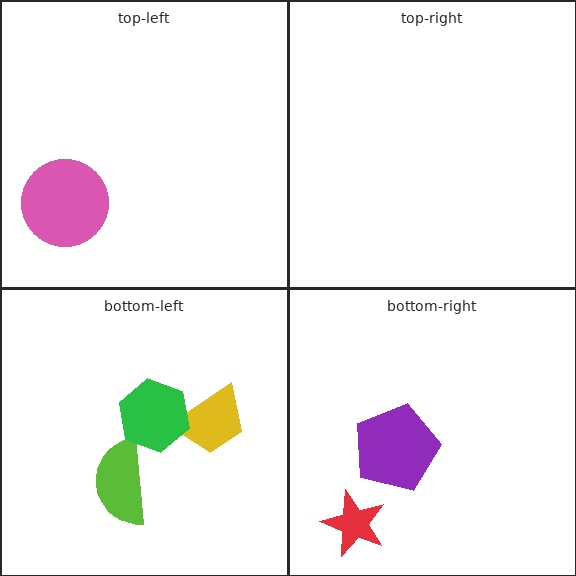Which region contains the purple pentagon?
The bottom-right region.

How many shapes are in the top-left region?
1.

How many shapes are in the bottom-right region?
2.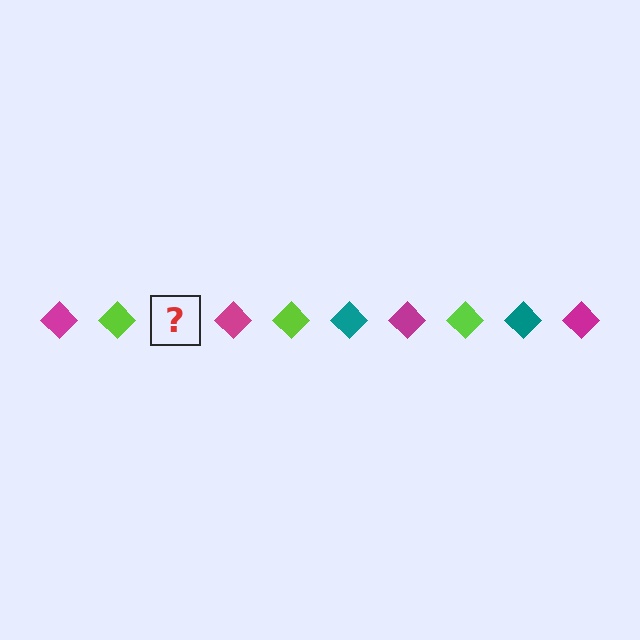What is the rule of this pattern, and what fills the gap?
The rule is that the pattern cycles through magenta, lime, teal diamonds. The gap should be filled with a teal diamond.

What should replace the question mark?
The question mark should be replaced with a teal diamond.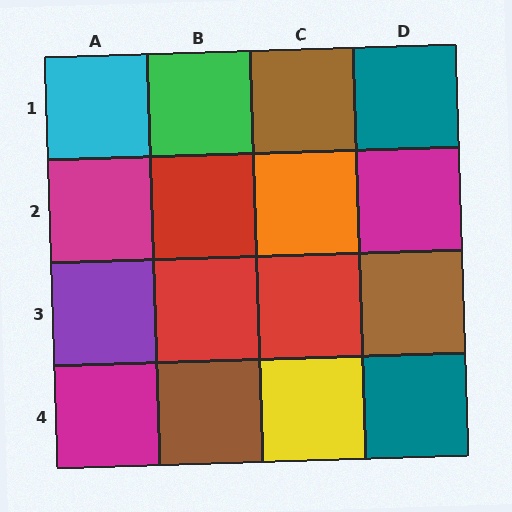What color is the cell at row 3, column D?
Brown.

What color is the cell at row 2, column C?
Orange.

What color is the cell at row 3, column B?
Red.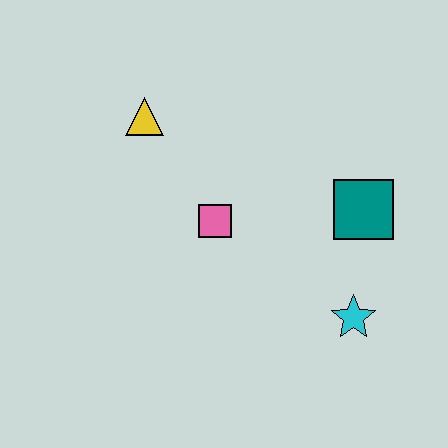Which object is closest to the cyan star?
The teal square is closest to the cyan star.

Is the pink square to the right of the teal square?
No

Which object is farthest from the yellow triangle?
The cyan star is farthest from the yellow triangle.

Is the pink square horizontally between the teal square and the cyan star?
No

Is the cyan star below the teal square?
Yes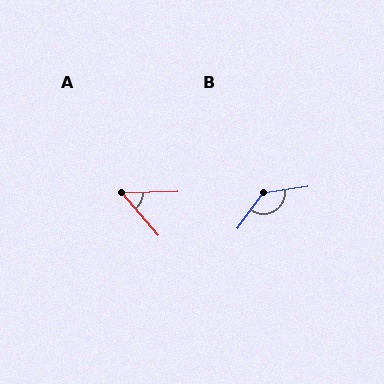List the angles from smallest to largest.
A (51°), B (134°).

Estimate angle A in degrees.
Approximately 51 degrees.